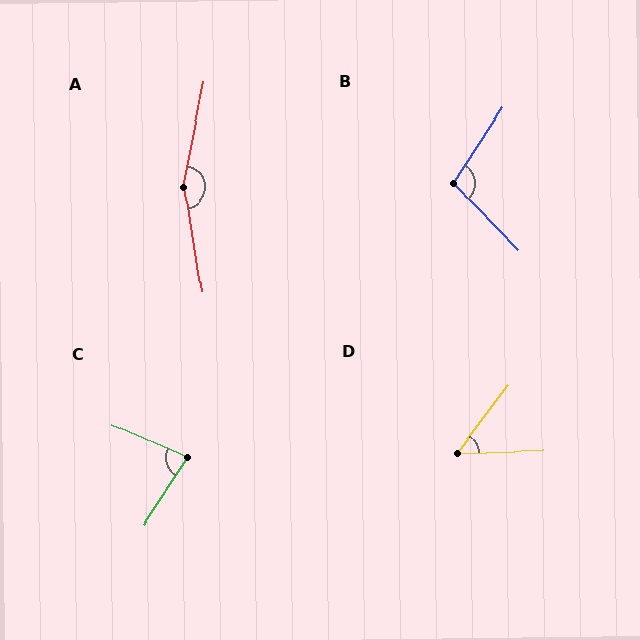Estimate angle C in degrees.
Approximately 81 degrees.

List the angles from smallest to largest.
D (50°), C (81°), B (103°), A (159°).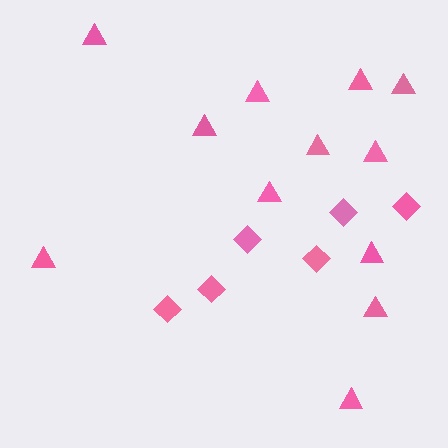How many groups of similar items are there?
There are 2 groups: one group of diamonds (6) and one group of triangles (12).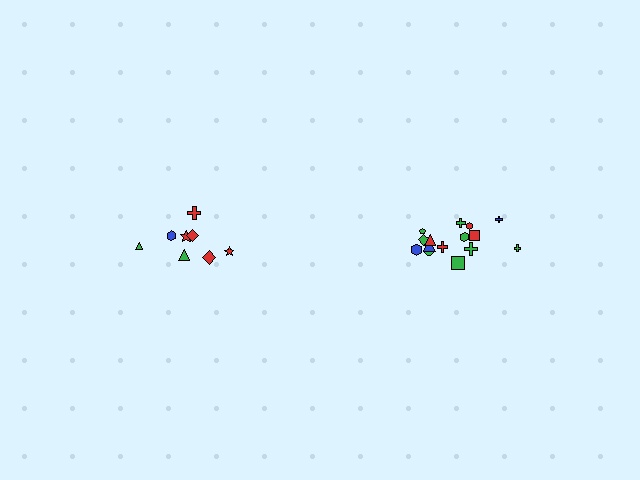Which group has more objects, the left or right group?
The right group.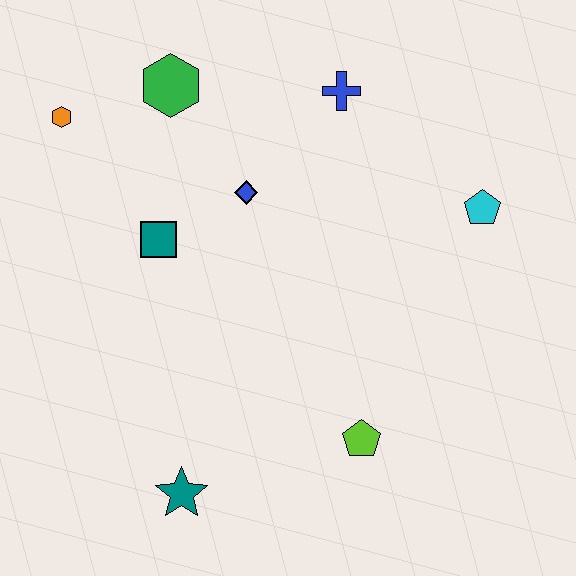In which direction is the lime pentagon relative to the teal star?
The lime pentagon is to the right of the teal star.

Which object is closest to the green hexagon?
The orange hexagon is closest to the green hexagon.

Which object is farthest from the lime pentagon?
The orange hexagon is farthest from the lime pentagon.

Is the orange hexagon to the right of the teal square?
No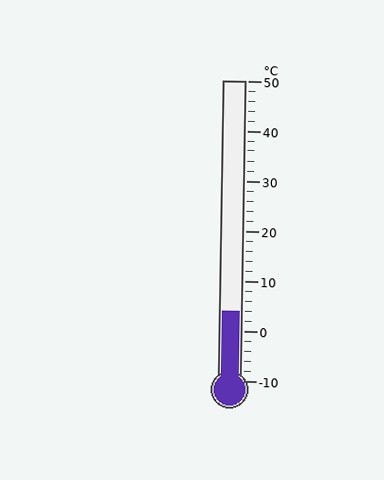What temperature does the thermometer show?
The thermometer shows approximately 4°C.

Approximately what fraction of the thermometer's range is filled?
The thermometer is filled to approximately 25% of its range.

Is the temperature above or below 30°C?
The temperature is below 30°C.